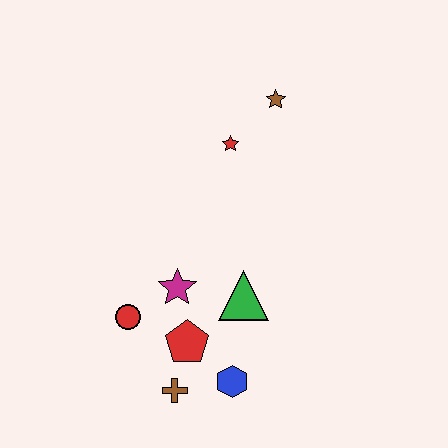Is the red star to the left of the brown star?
Yes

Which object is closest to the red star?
The brown star is closest to the red star.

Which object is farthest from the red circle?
The brown star is farthest from the red circle.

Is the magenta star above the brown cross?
Yes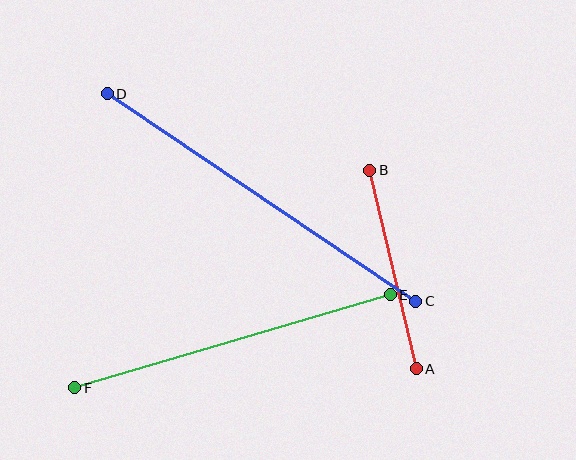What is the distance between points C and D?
The distance is approximately 372 pixels.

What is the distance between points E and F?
The distance is approximately 329 pixels.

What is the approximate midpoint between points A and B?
The midpoint is at approximately (393, 269) pixels.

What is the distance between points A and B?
The distance is approximately 204 pixels.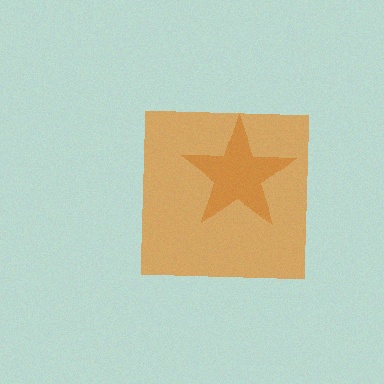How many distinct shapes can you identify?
There are 2 distinct shapes: a brown star, an orange square.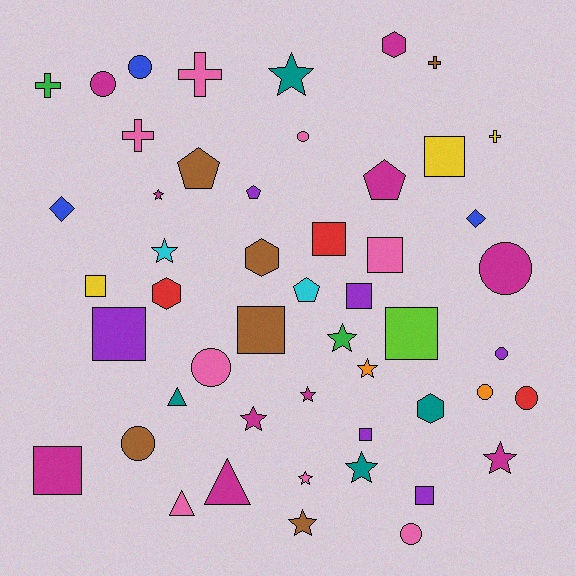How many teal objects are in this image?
There are 4 teal objects.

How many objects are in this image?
There are 50 objects.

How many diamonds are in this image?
There are 2 diamonds.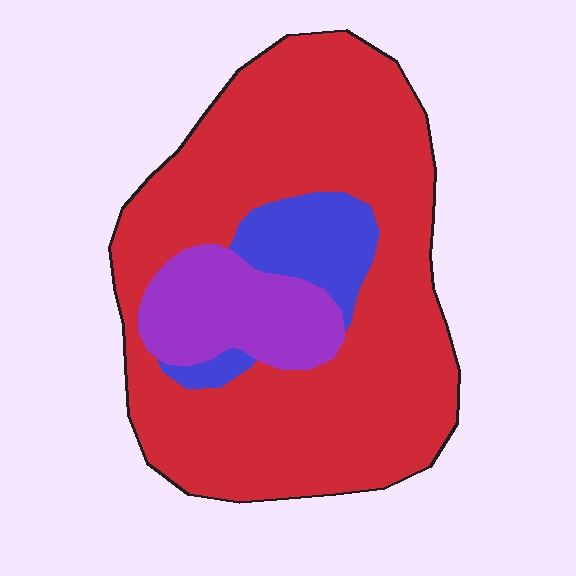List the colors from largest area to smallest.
From largest to smallest: red, purple, blue.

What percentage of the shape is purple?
Purple takes up about one sixth (1/6) of the shape.